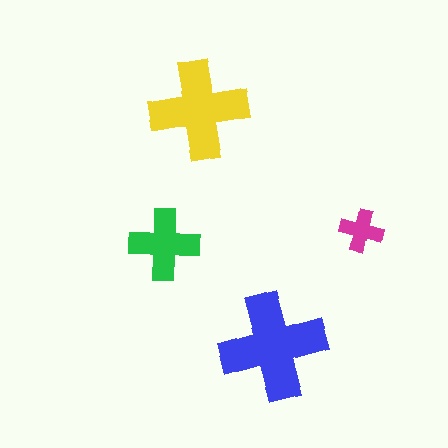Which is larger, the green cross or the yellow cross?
The yellow one.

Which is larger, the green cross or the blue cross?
The blue one.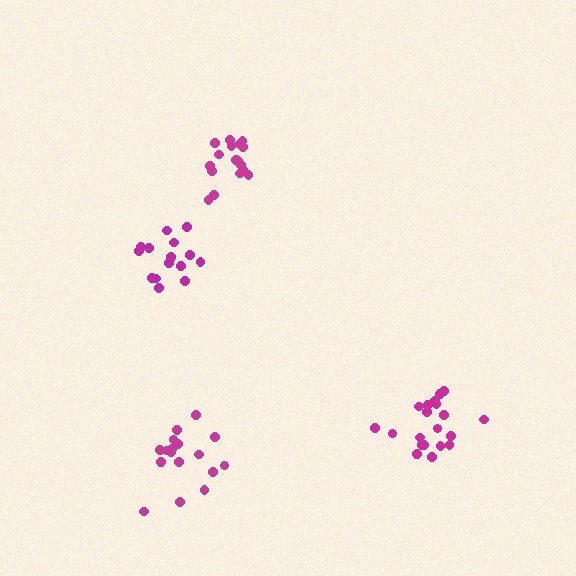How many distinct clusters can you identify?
There are 4 distinct clusters.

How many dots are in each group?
Group 1: 16 dots, Group 2: 20 dots, Group 3: 17 dots, Group 4: 17 dots (70 total).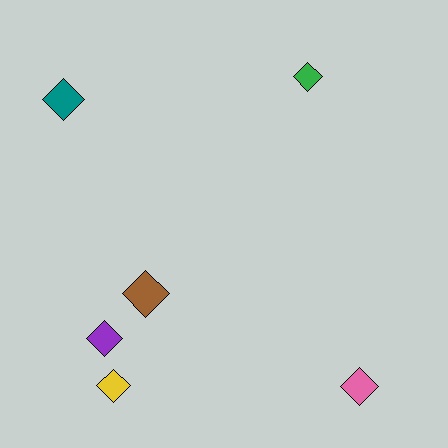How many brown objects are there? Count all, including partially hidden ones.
There is 1 brown object.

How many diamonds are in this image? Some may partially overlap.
There are 6 diamonds.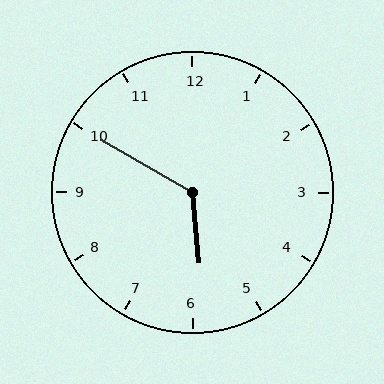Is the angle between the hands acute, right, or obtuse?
It is obtuse.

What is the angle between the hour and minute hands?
Approximately 125 degrees.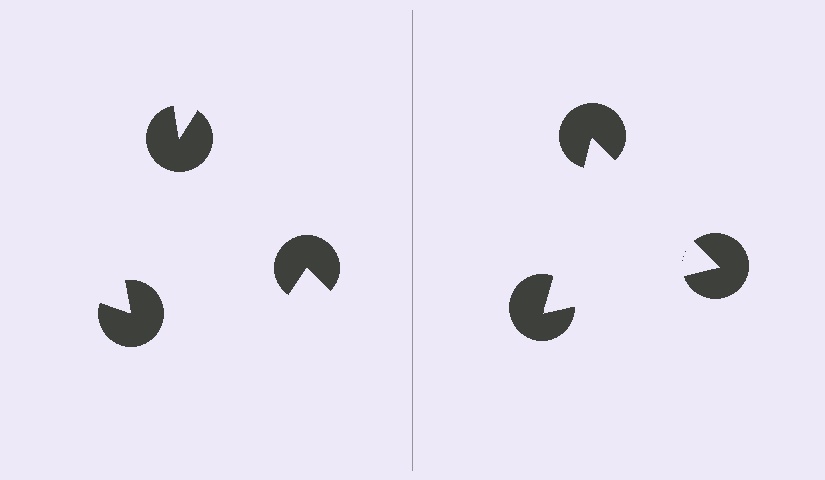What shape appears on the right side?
An illusory triangle.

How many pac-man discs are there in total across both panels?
6 — 3 on each side.